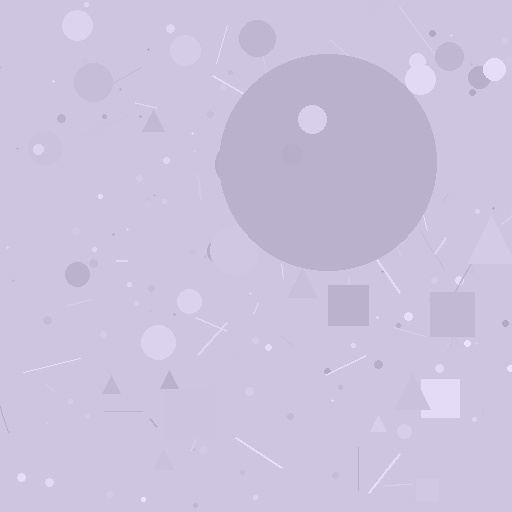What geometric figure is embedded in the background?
A circle is embedded in the background.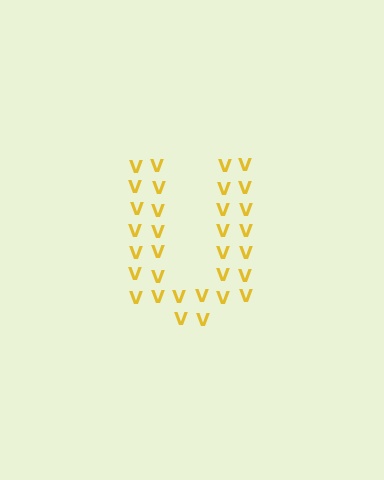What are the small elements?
The small elements are letter V's.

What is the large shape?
The large shape is the letter U.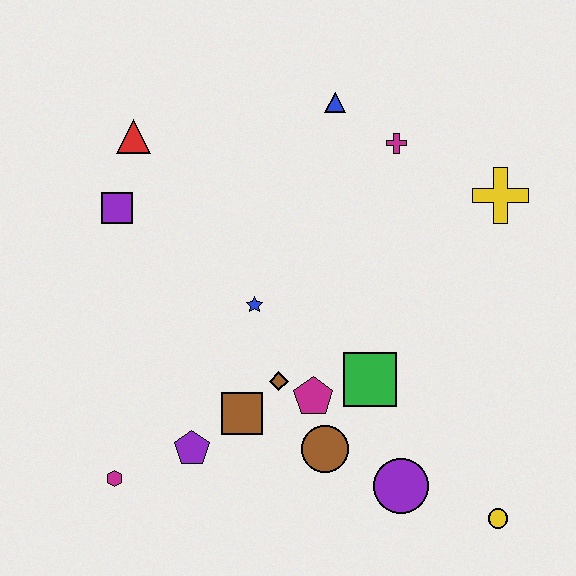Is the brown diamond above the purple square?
No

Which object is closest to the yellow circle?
The purple circle is closest to the yellow circle.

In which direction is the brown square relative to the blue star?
The brown square is below the blue star.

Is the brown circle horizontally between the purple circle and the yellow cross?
No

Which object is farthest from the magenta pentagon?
The red triangle is farthest from the magenta pentagon.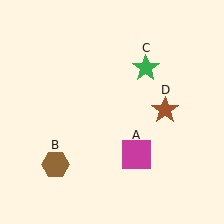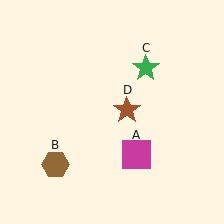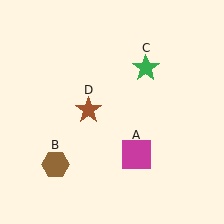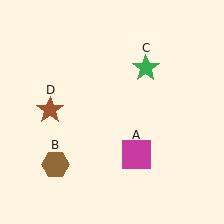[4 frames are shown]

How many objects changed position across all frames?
1 object changed position: brown star (object D).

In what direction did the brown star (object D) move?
The brown star (object D) moved left.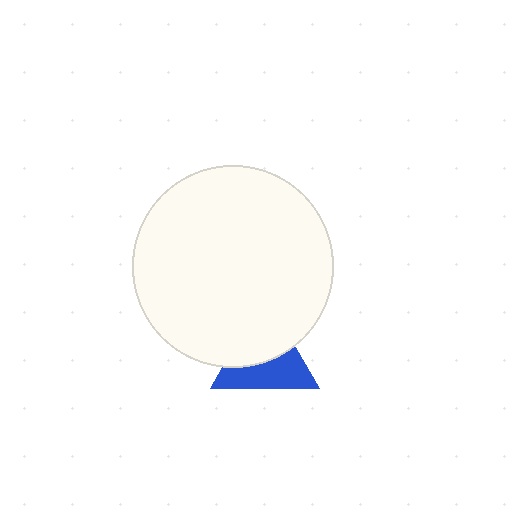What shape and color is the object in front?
The object in front is a white circle.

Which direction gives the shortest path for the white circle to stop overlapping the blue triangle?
Moving up gives the shortest separation.